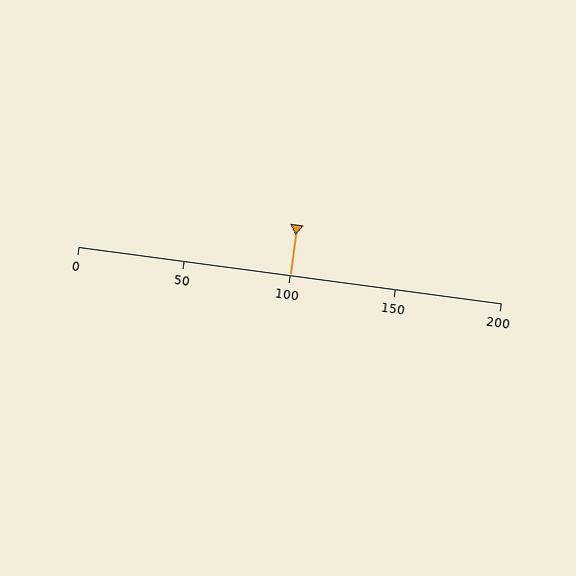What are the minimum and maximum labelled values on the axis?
The axis runs from 0 to 200.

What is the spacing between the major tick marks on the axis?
The major ticks are spaced 50 apart.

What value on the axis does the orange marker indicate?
The marker indicates approximately 100.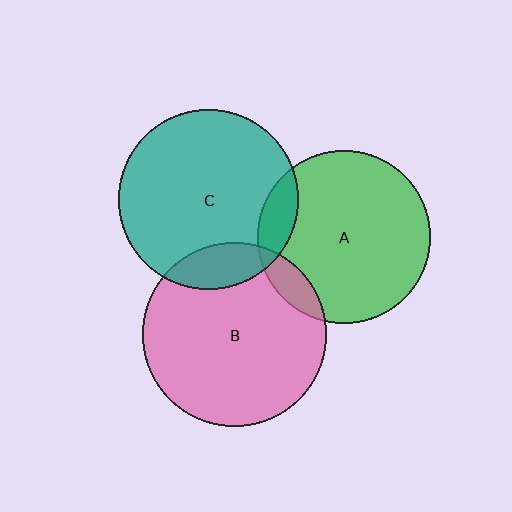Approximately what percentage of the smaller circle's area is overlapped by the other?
Approximately 15%.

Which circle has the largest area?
Circle B (pink).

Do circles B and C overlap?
Yes.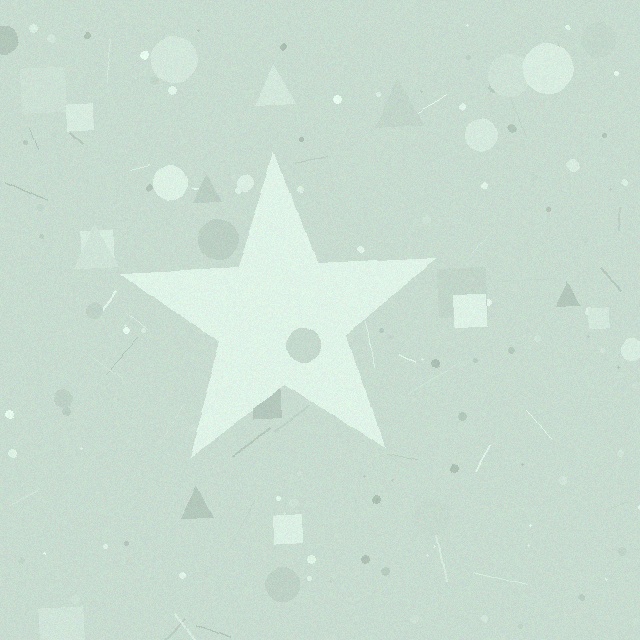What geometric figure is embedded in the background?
A star is embedded in the background.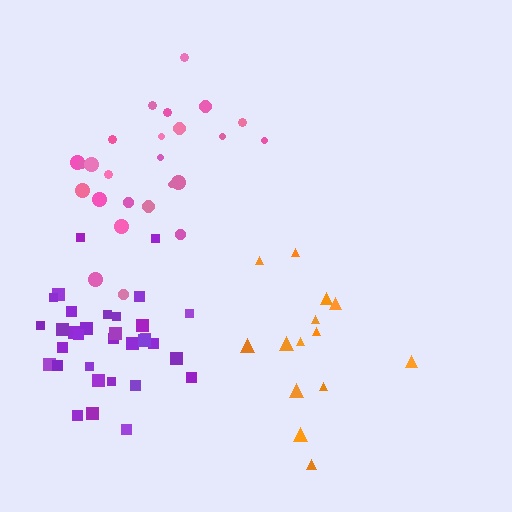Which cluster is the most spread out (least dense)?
Orange.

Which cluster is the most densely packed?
Purple.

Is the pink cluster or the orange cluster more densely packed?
Pink.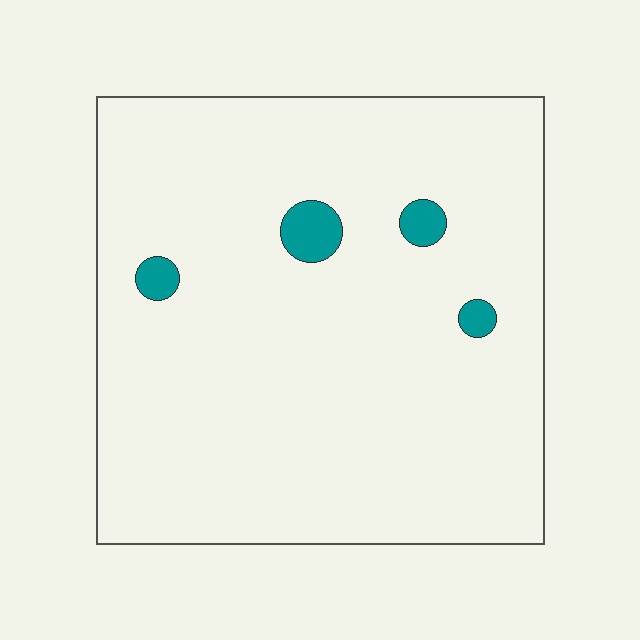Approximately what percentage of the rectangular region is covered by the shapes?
Approximately 5%.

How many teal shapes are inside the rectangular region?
4.